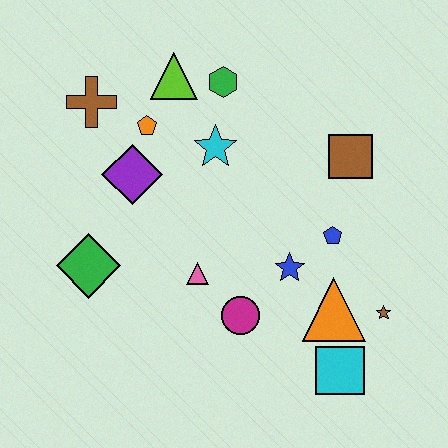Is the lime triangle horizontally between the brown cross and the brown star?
Yes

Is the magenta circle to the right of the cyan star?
Yes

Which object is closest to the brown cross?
The orange pentagon is closest to the brown cross.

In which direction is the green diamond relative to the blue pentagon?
The green diamond is to the left of the blue pentagon.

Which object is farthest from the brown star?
The brown cross is farthest from the brown star.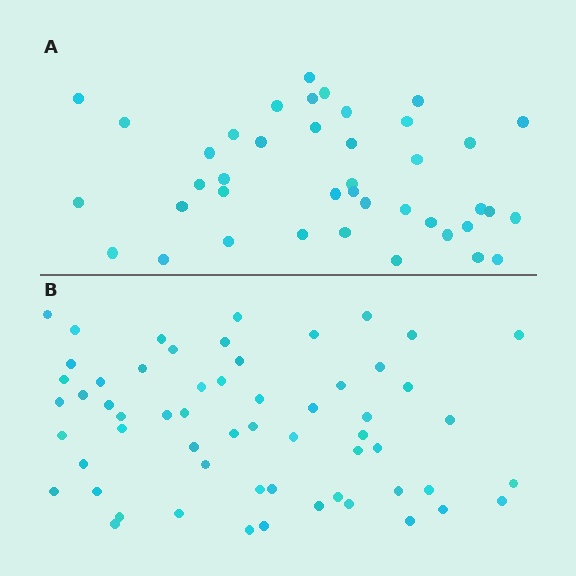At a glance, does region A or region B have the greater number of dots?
Region B (the bottom region) has more dots.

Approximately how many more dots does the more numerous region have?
Region B has approximately 20 more dots than region A.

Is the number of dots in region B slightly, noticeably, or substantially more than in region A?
Region B has noticeably more, but not dramatically so. The ratio is roughly 1.4 to 1.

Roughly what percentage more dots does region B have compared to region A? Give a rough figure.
About 45% more.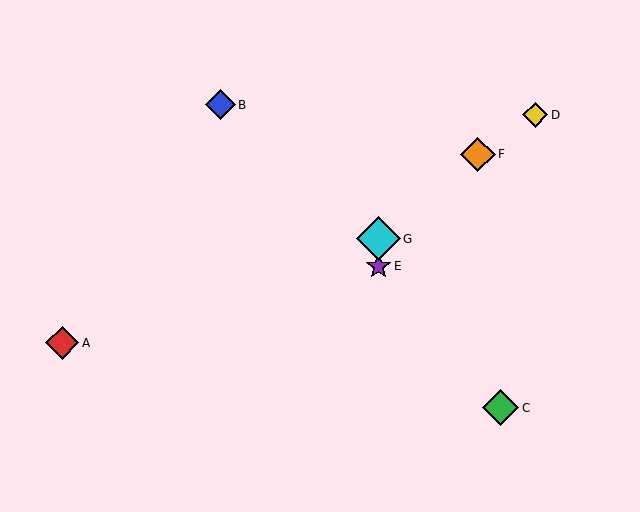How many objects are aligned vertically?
2 objects (E, G) are aligned vertically.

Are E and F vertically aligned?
No, E is at x≈378 and F is at x≈478.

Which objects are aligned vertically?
Objects E, G are aligned vertically.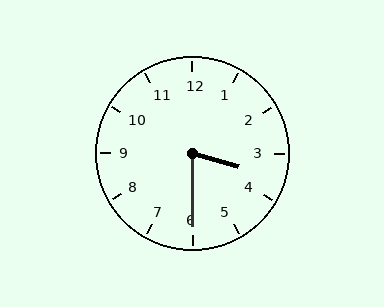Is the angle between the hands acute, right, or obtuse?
It is acute.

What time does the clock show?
3:30.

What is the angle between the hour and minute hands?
Approximately 75 degrees.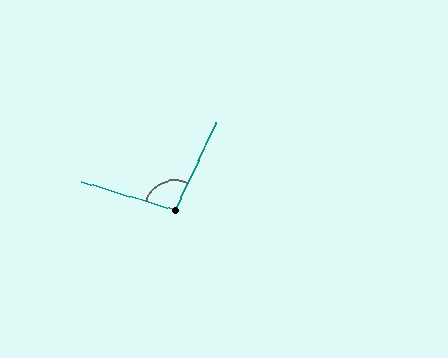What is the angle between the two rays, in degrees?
Approximately 99 degrees.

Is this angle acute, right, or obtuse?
It is obtuse.